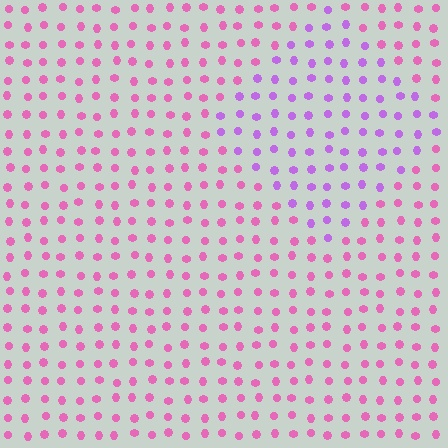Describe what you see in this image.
The image is filled with small pink elements in a uniform arrangement. A diamond-shaped region is visible where the elements are tinted to a slightly different hue, forming a subtle color boundary.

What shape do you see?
I see a diamond.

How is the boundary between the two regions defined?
The boundary is defined purely by a slight shift in hue (about 40 degrees). Spacing, size, and orientation are identical on both sides.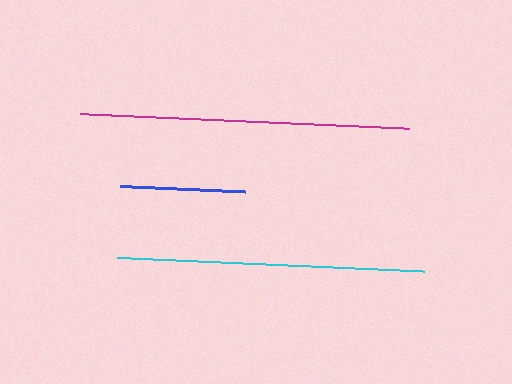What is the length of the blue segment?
The blue segment is approximately 125 pixels long.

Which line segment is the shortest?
The blue line is the shortest at approximately 125 pixels.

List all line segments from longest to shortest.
From longest to shortest: magenta, cyan, blue.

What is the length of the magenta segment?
The magenta segment is approximately 330 pixels long.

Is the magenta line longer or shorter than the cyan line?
The magenta line is longer than the cyan line.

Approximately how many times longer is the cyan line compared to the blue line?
The cyan line is approximately 2.5 times the length of the blue line.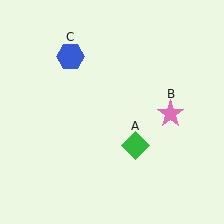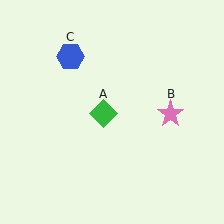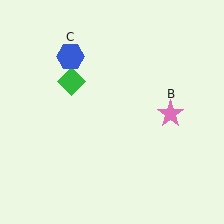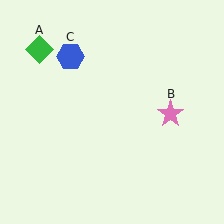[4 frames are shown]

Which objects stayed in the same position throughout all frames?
Pink star (object B) and blue hexagon (object C) remained stationary.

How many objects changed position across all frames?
1 object changed position: green diamond (object A).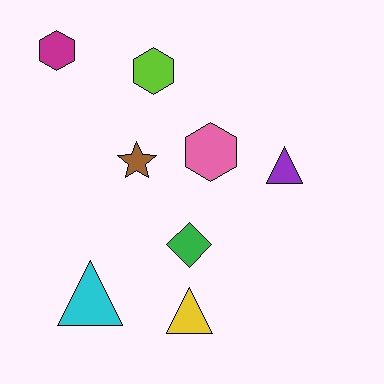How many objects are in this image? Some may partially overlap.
There are 8 objects.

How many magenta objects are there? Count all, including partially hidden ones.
There is 1 magenta object.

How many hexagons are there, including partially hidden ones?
There are 3 hexagons.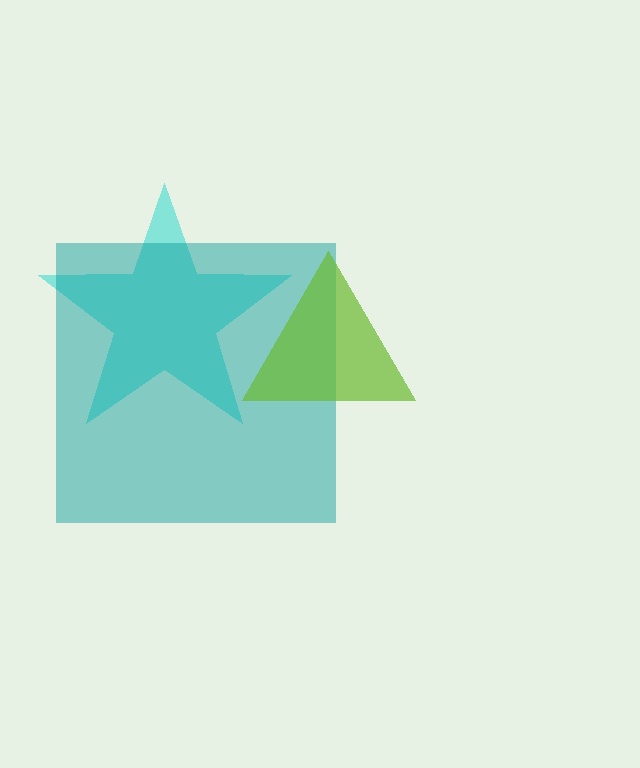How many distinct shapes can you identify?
There are 3 distinct shapes: a cyan star, a teal square, a lime triangle.